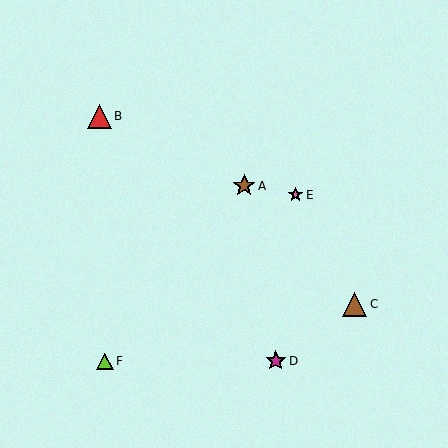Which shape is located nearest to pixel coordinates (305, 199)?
The pink star (labeled E) at (296, 195) is nearest to that location.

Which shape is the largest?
The brown triangle (labeled C) is the largest.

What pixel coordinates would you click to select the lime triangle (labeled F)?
Click at (105, 361) to select the lime triangle F.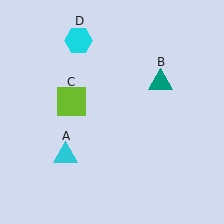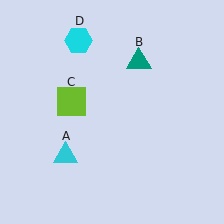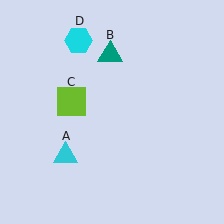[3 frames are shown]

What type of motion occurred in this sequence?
The teal triangle (object B) rotated counterclockwise around the center of the scene.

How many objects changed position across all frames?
1 object changed position: teal triangle (object B).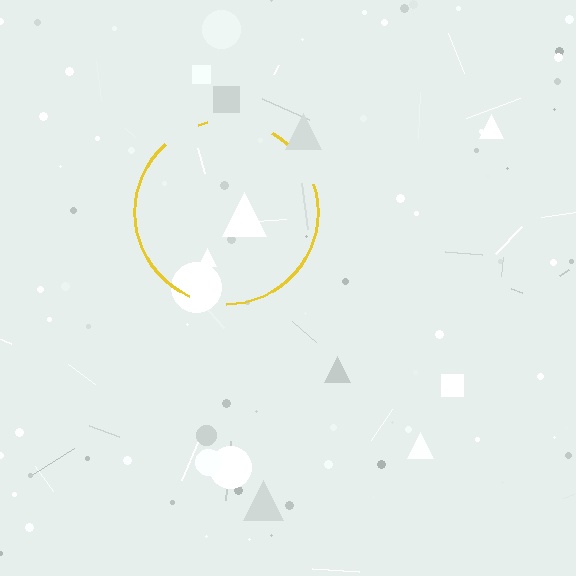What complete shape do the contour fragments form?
The contour fragments form a circle.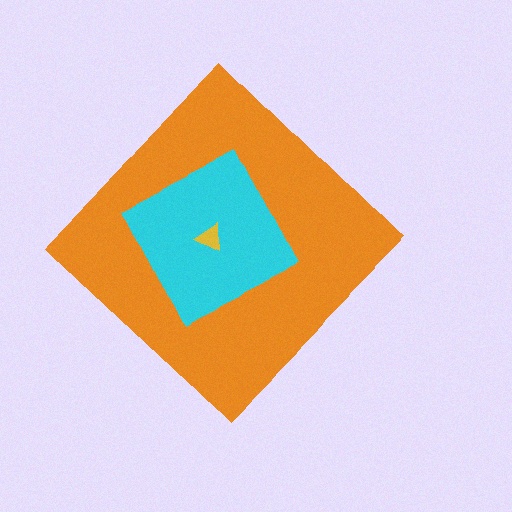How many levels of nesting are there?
3.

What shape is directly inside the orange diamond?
The cyan square.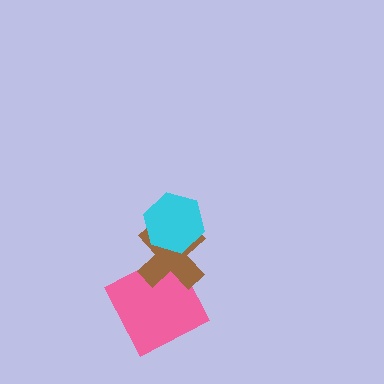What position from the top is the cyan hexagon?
The cyan hexagon is 1st from the top.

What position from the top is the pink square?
The pink square is 3rd from the top.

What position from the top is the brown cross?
The brown cross is 2nd from the top.